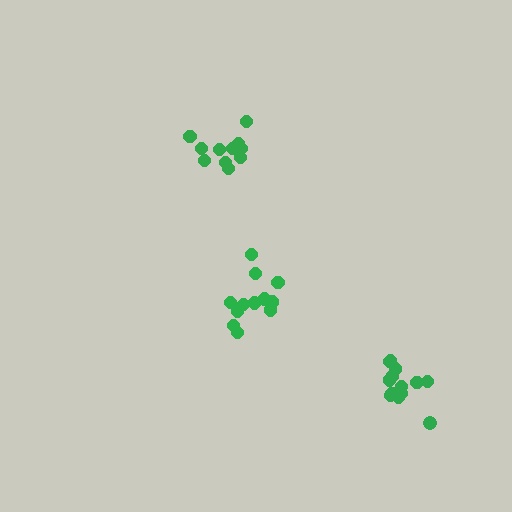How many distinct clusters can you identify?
There are 3 distinct clusters.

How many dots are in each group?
Group 1: 12 dots, Group 2: 12 dots, Group 3: 13 dots (37 total).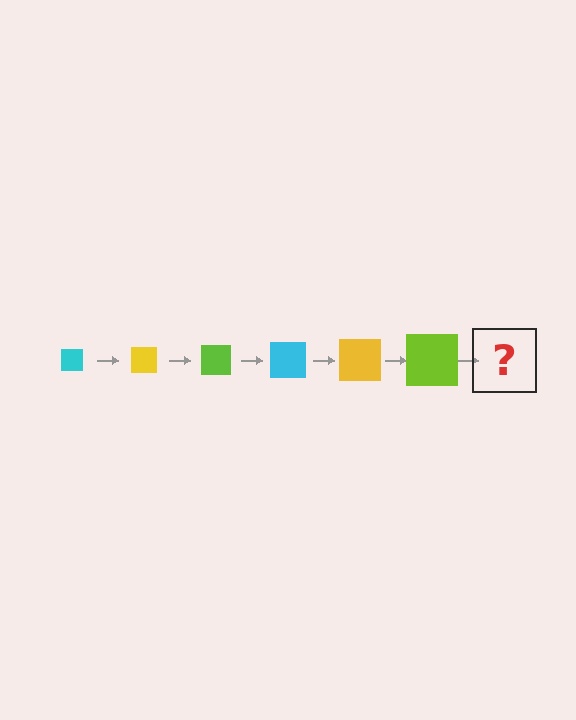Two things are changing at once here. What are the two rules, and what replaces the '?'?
The two rules are that the square grows larger each step and the color cycles through cyan, yellow, and lime. The '?' should be a cyan square, larger than the previous one.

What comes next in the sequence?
The next element should be a cyan square, larger than the previous one.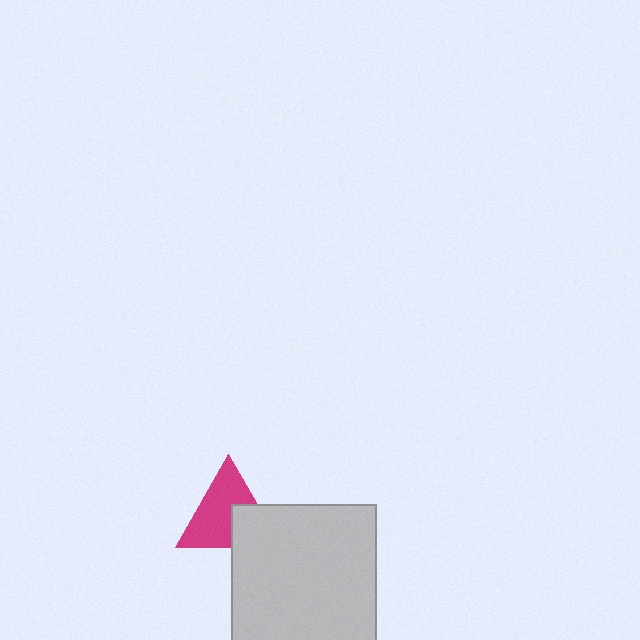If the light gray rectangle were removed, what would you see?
You would see the complete magenta triangle.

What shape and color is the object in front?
The object in front is a light gray rectangle.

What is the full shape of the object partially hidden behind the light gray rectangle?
The partially hidden object is a magenta triangle.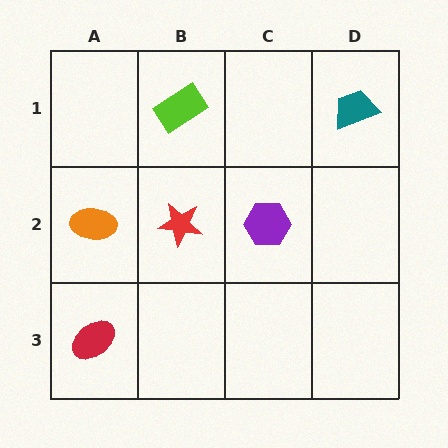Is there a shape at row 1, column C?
No, that cell is empty.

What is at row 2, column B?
A red star.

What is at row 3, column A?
A red ellipse.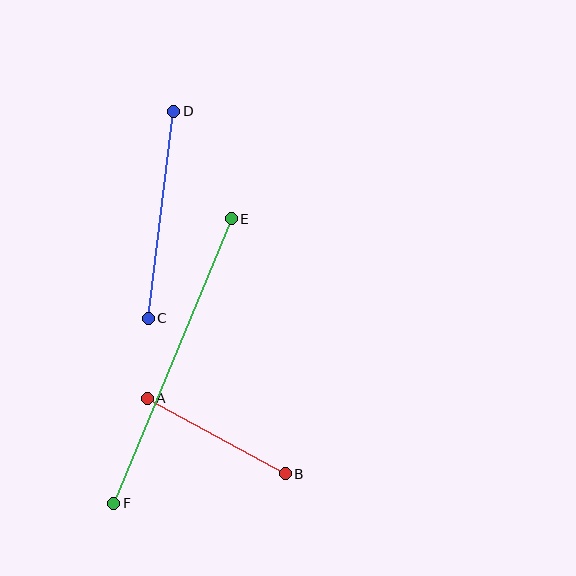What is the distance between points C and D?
The distance is approximately 209 pixels.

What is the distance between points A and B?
The distance is approximately 158 pixels.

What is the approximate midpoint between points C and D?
The midpoint is at approximately (161, 215) pixels.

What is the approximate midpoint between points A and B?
The midpoint is at approximately (216, 436) pixels.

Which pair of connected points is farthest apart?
Points E and F are farthest apart.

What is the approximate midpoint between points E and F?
The midpoint is at approximately (172, 361) pixels.